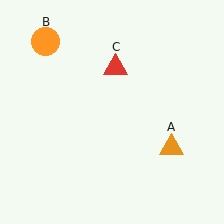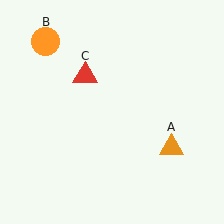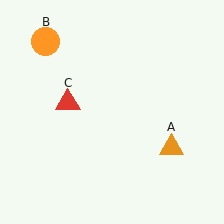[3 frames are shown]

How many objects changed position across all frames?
1 object changed position: red triangle (object C).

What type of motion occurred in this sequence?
The red triangle (object C) rotated counterclockwise around the center of the scene.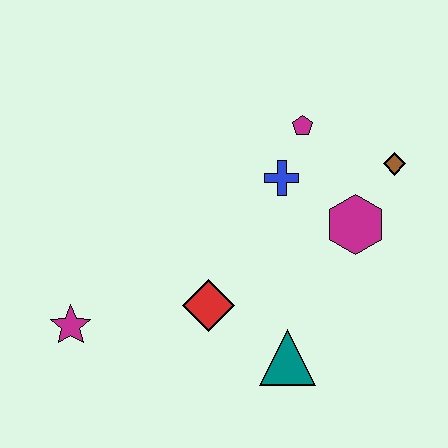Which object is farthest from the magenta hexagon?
The magenta star is farthest from the magenta hexagon.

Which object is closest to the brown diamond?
The magenta hexagon is closest to the brown diamond.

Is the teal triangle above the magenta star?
No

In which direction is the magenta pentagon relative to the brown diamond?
The magenta pentagon is to the left of the brown diamond.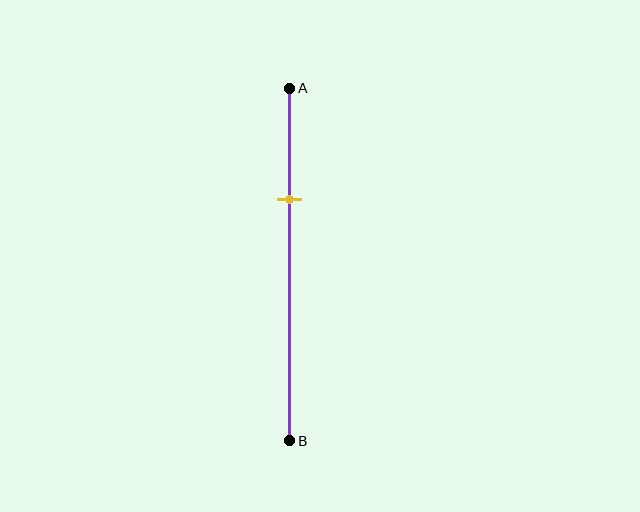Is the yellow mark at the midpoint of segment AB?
No, the mark is at about 30% from A, not at the 50% midpoint.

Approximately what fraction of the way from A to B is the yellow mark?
The yellow mark is approximately 30% of the way from A to B.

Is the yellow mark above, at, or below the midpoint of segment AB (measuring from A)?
The yellow mark is above the midpoint of segment AB.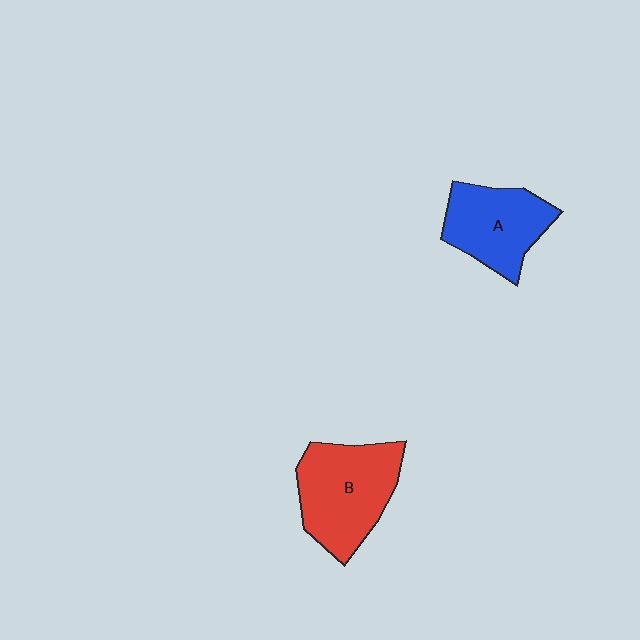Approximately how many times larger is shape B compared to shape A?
Approximately 1.2 times.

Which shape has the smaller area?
Shape A (blue).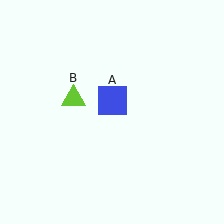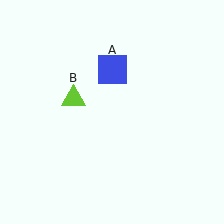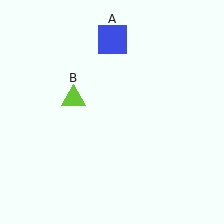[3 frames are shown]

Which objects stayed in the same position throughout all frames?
Lime triangle (object B) remained stationary.